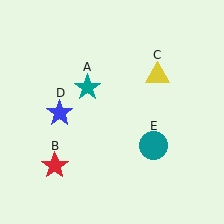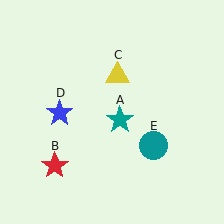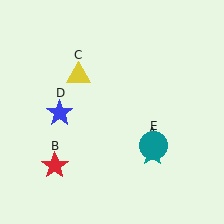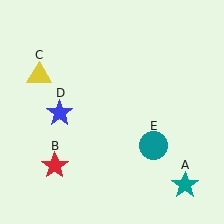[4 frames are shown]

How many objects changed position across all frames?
2 objects changed position: teal star (object A), yellow triangle (object C).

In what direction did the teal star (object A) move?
The teal star (object A) moved down and to the right.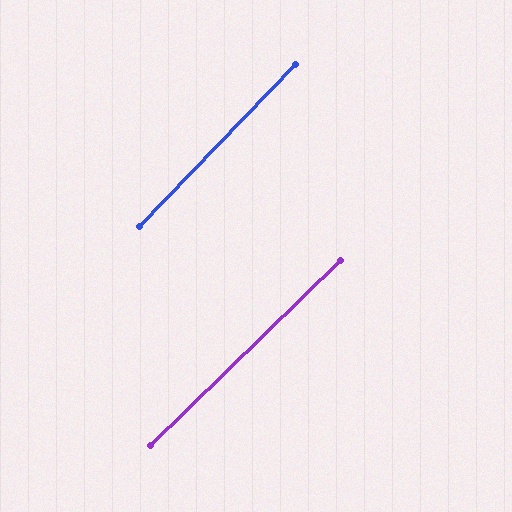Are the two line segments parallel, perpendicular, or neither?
Parallel — their directions differ by only 1.7°.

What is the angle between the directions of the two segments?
Approximately 2 degrees.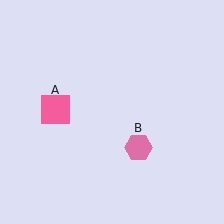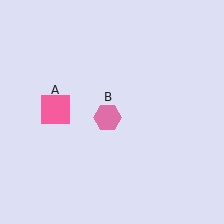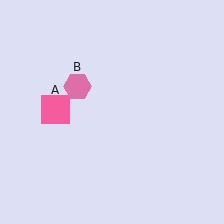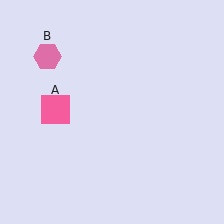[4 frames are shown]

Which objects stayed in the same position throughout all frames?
Pink square (object A) remained stationary.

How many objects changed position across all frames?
1 object changed position: pink hexagon (object B).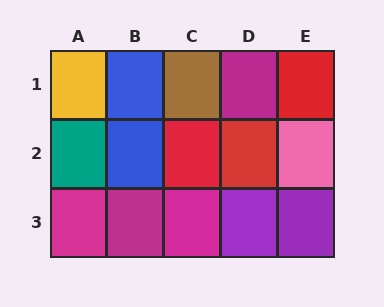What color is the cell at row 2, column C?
Red.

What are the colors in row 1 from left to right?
Yellow, blue, brown, magenta, red.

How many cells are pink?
1 cell is pink.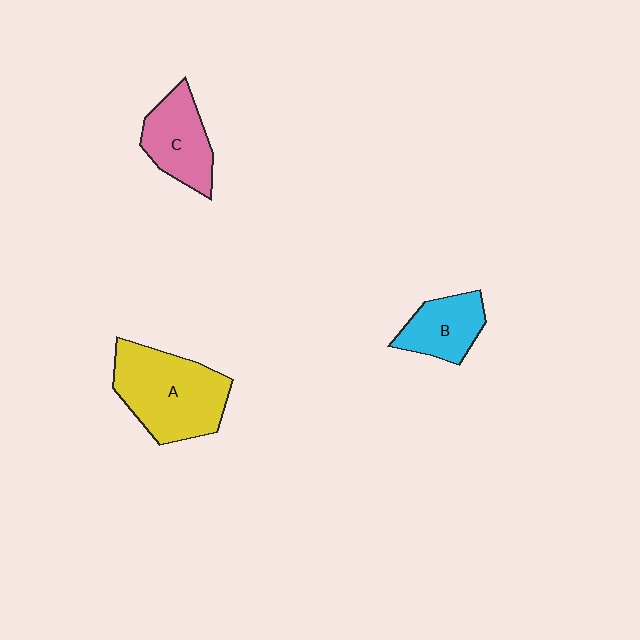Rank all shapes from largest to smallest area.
From largest to smallest: A (yellow), C (pink), B (cyan).